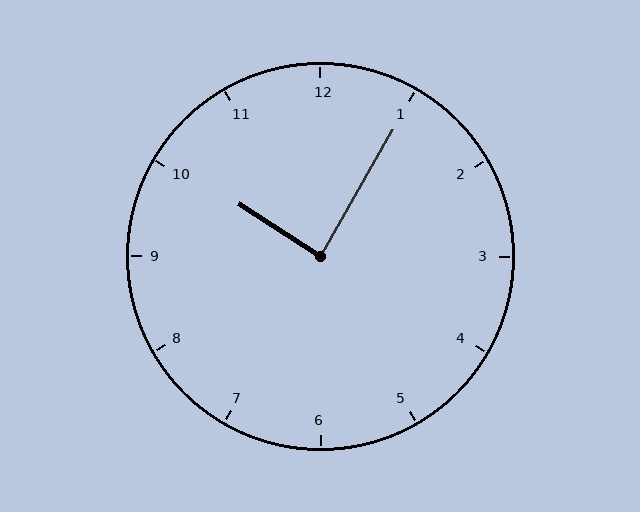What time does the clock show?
10:05.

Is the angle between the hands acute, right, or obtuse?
It is right.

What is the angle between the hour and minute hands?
Approximately 88 degrees.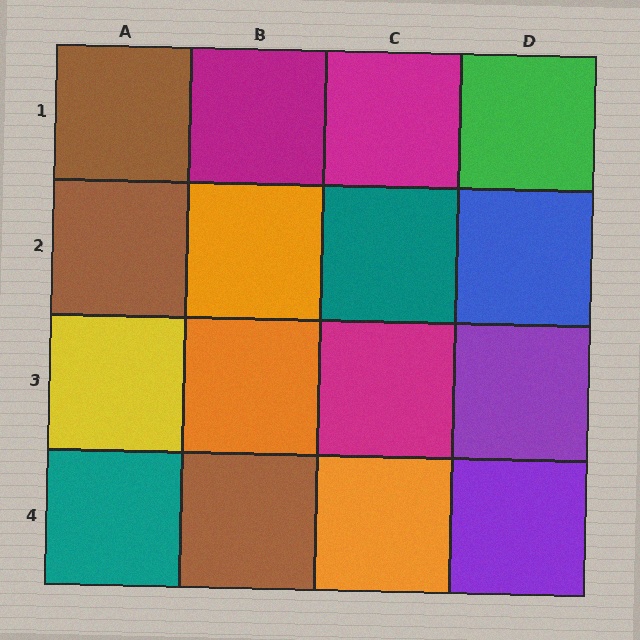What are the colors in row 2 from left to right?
Brown, orange, teal, blue.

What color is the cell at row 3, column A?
Yellow.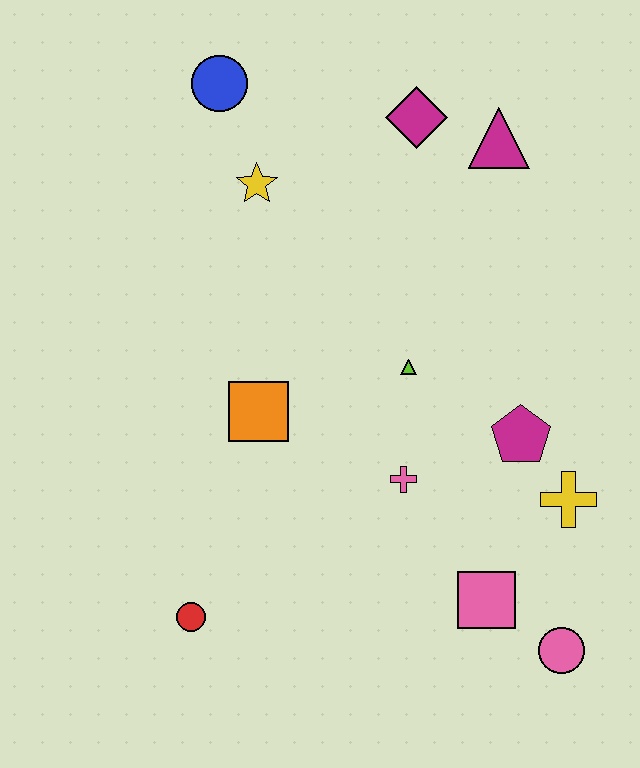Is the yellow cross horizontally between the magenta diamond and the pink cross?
No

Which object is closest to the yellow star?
The blue circle is closest to the yellow star.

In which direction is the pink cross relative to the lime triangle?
The pink cross is below the lime triangle.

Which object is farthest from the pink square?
The blue circle is farthest from the pink square.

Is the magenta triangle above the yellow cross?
Yes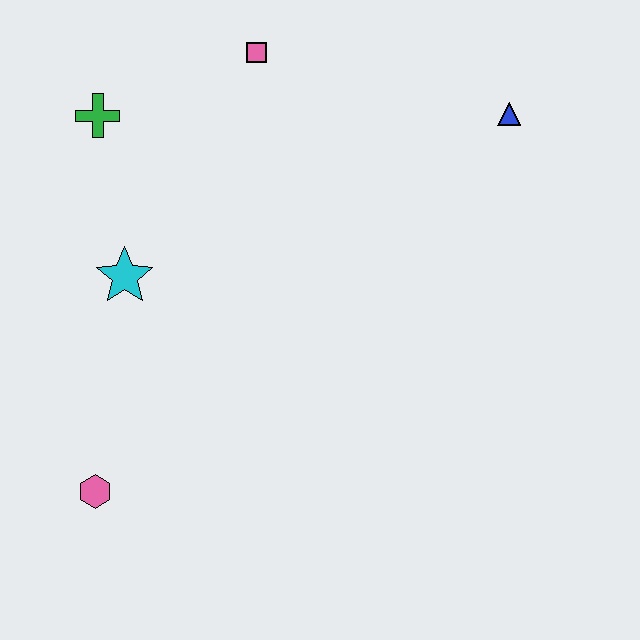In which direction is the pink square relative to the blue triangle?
The pink square is to the left of the blue triangle.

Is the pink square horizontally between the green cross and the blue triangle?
Yes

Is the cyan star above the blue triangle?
No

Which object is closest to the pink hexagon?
The cyan star is closest to the pink hexagon.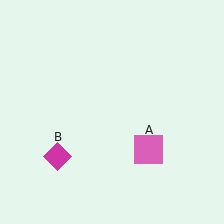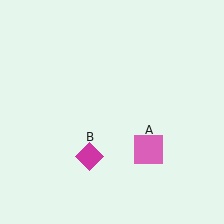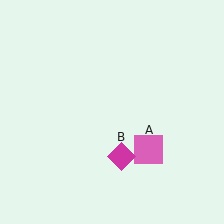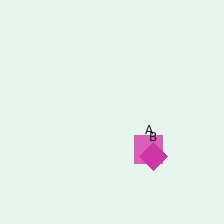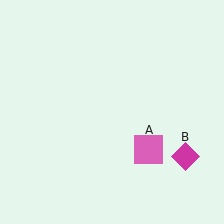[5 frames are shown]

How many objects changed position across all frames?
1 object changed position: magenta diamond (object B).